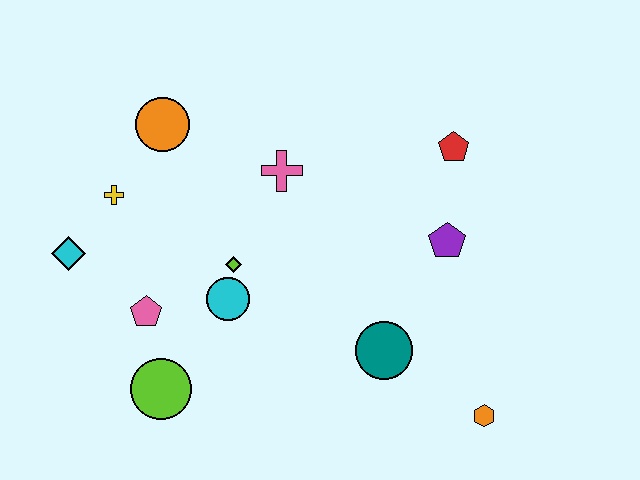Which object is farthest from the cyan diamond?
The orange hexagon is farthest from the cyan diamond.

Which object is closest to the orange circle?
The yellow cross is closest to the orange circle.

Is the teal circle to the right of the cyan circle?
Yes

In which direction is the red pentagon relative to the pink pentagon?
The red pentagon is to the right of the pink pentagon.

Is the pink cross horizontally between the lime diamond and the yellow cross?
No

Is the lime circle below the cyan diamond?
Yes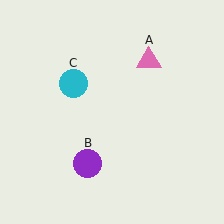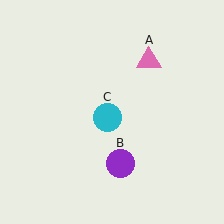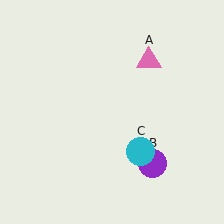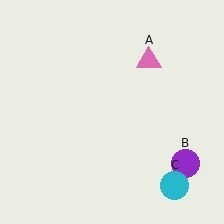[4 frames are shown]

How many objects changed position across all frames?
2 objects changed position: purple circle (object B), cyan circle (object C).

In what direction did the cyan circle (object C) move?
The cyan circle (object C) moved down and to the right.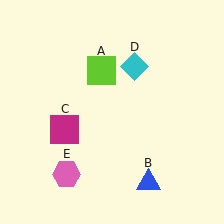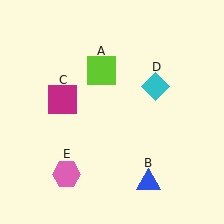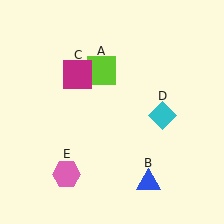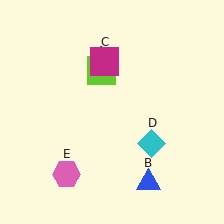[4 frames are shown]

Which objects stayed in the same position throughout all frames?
Lime square (object A) and blue triangle (object B) and pink hexagon (object E) remained stationary.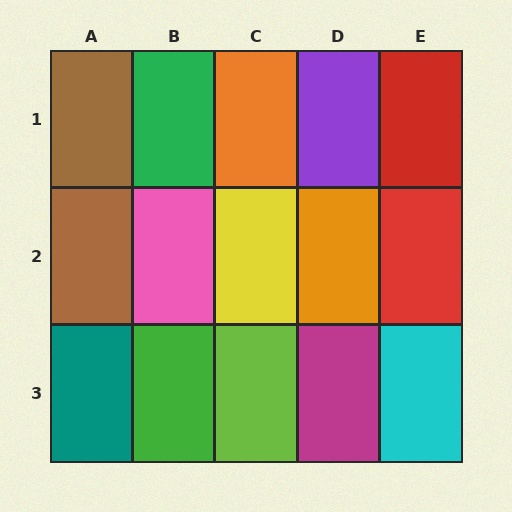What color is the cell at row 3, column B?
Green.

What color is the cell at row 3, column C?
Lime.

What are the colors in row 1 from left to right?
Brown, green, orange, purple, red.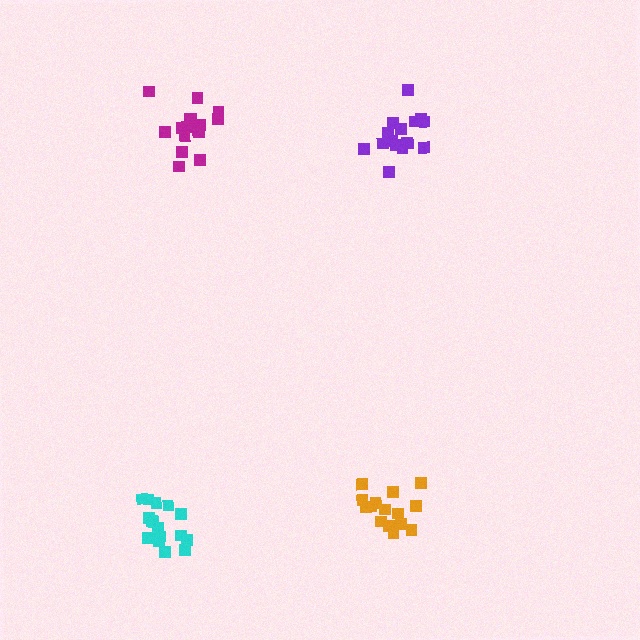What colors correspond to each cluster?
The clusters are colored: orange, purple, cyan, magenta.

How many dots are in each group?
Group 1: 15 dots, Group 2: 15 dots, Group 3: 16 dots, Group 4: 16 dots (62 total).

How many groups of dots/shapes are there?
There are 4 groups.